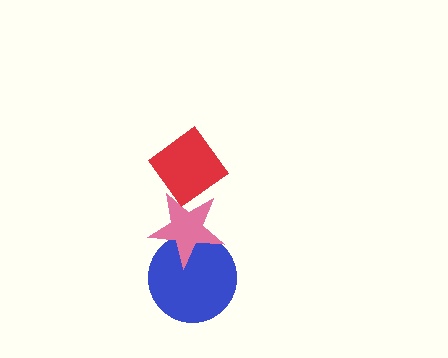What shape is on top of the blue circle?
The pink star is on top of the blue circle.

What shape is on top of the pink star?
The red diamond is on top of the pink star.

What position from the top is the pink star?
The pink star is 2nd from the top.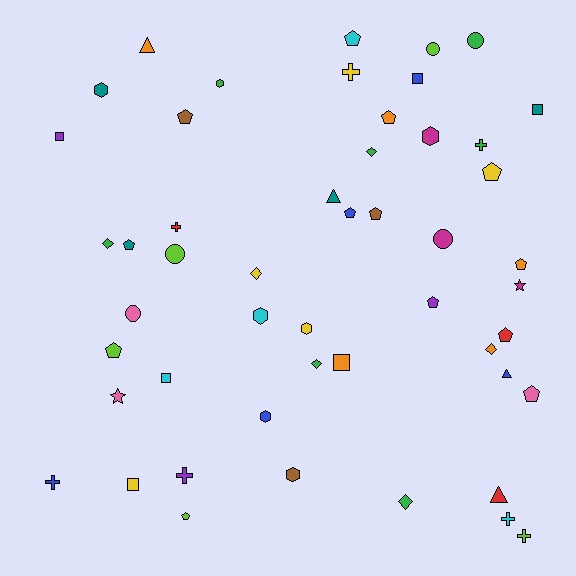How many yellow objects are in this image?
There are 5 yellow objects.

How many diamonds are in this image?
There are 6 diamonds.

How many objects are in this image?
There are 50 objects.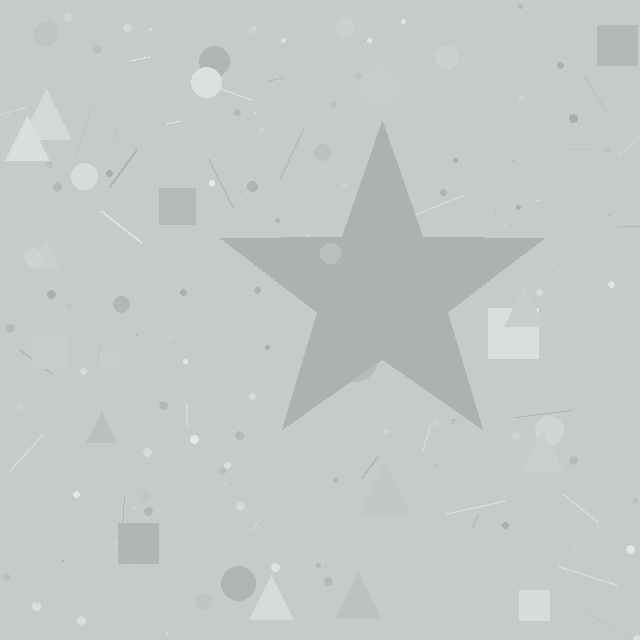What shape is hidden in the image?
A star is hidden in the image.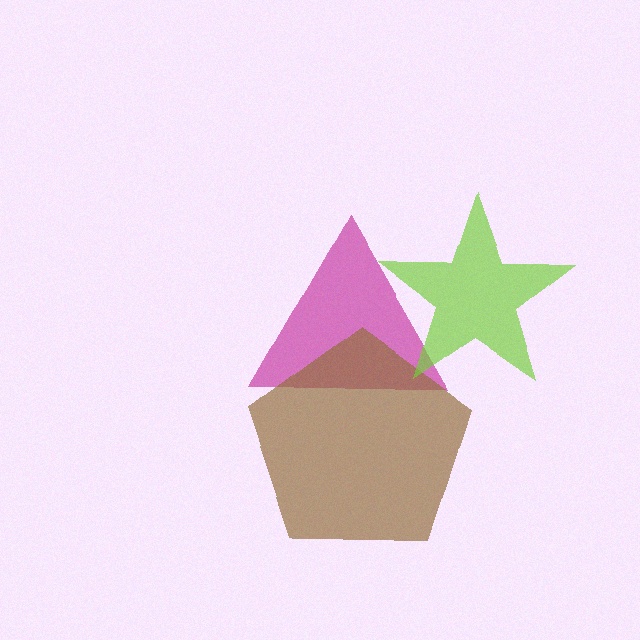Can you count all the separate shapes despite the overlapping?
Yes, there are 3 separate shapes.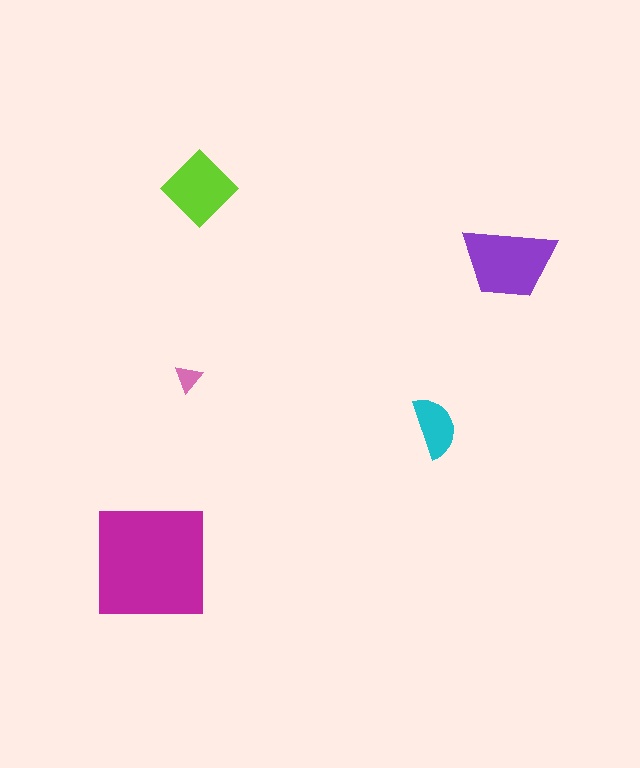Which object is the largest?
The magenta square.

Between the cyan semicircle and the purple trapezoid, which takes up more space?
The purple trapezoid.